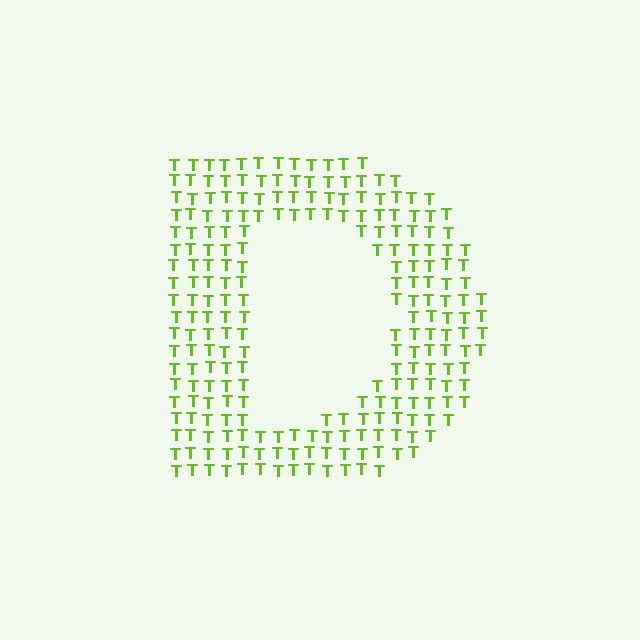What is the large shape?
The large shape is the letter D.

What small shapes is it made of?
It is made of small letter T's.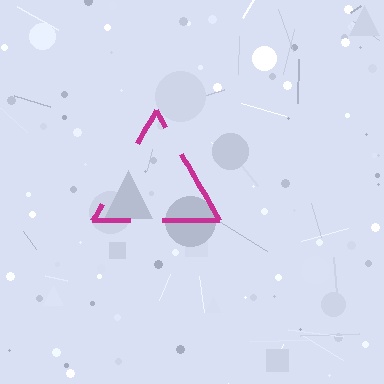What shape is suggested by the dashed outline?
The dashed outline suggests a triangle.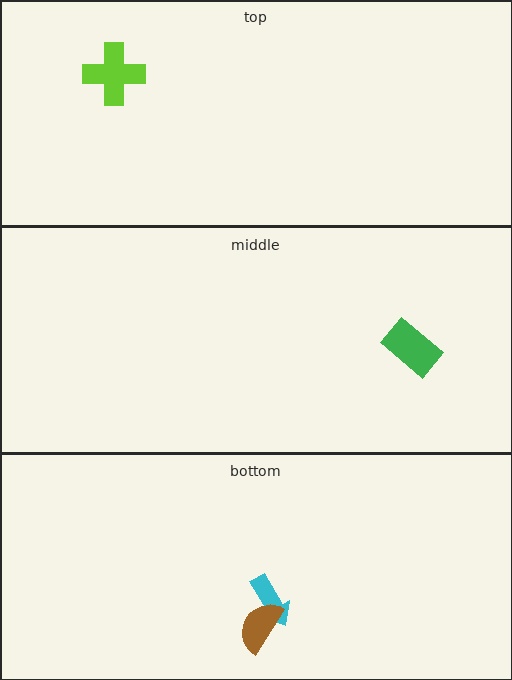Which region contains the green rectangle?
The middle region.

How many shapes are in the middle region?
1.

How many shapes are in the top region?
1.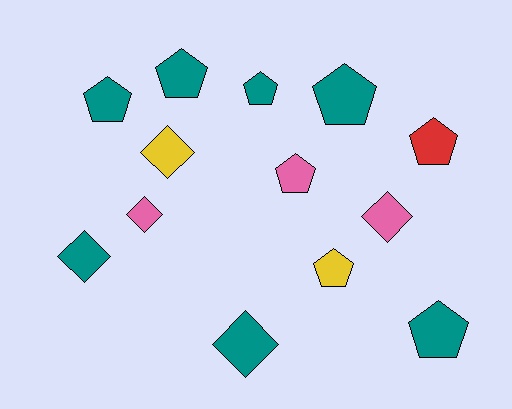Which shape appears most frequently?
Pentagon, with 8 objects.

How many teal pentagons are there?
There are 5 teal pentagons.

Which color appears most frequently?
Teal, with 7 objects.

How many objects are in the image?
There are 13 objects.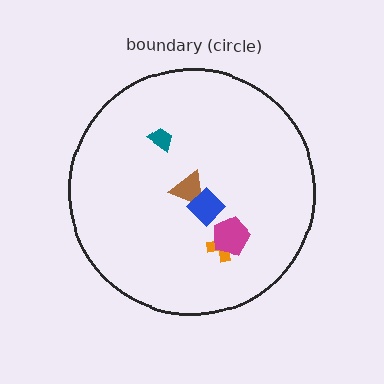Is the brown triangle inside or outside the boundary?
Inside.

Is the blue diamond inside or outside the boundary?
Inside.